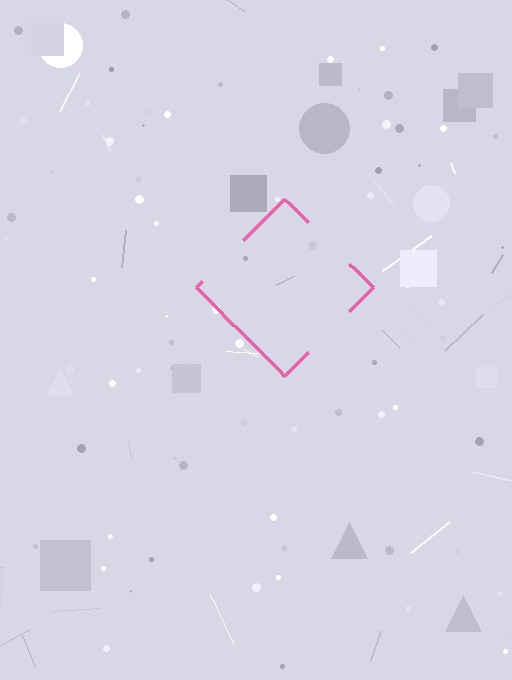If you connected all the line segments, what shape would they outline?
They would outline a diamond.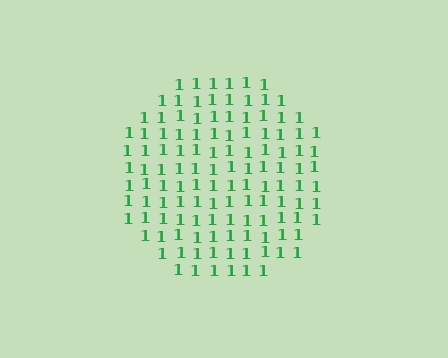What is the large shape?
The large shape is a circle.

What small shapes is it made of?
It is made of small digit 1's.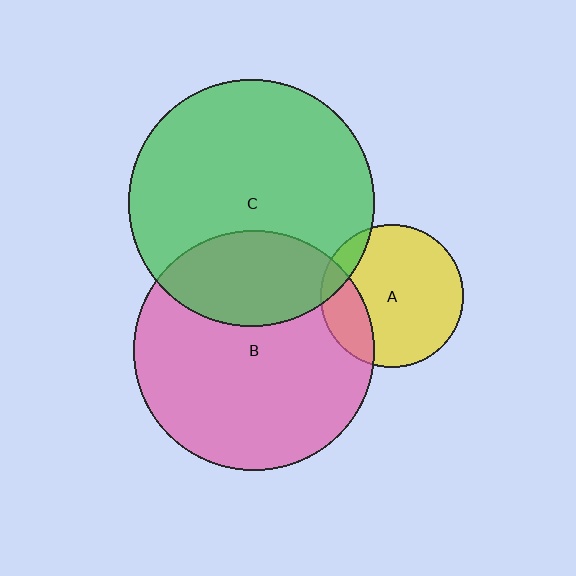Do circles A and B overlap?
Yes.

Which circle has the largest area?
Circle C (green).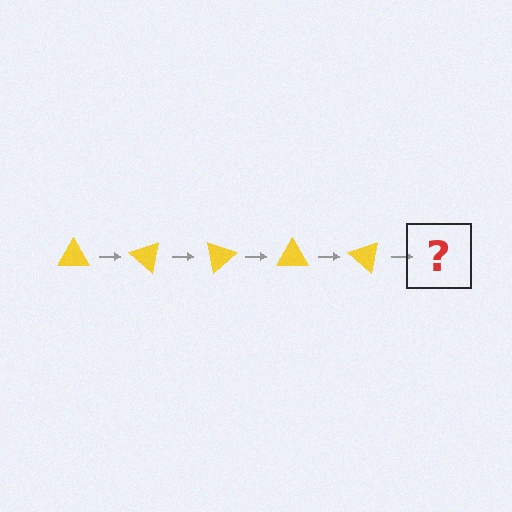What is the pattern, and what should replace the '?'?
The pattern is that the triangle rotates 40 degrees each step. The '?' should be a yellow triangle rotated 200 degrees.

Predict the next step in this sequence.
The next step is a yellow triangle rotated 200 degrees.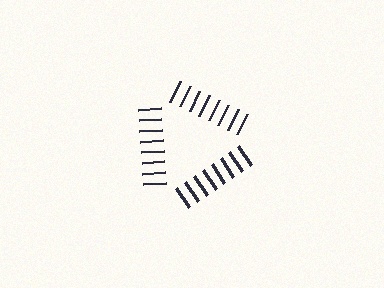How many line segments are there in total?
24 — 8 along each of the 3 edges.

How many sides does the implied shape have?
3 sides — the line-ends trace a triangle.